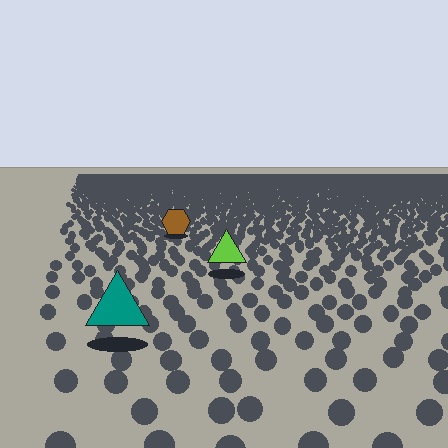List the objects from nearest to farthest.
From nearest to farthest: the teal triangle, the lime triangle, the brown hexagon.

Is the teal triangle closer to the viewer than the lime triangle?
Yes. The teal triangle is closer — you can tell from the texture gradient: the ground texture is coarser near it.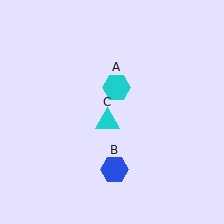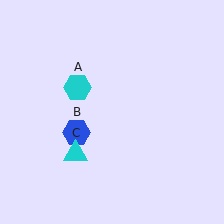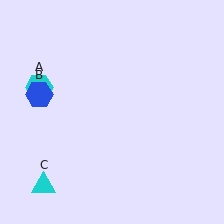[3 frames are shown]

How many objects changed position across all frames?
3 objects changed position: cyan hexagon (object A), blue hexagon (object B), cyan triangle (object C).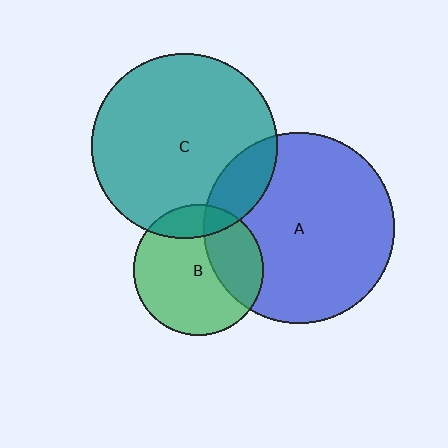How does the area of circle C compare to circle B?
Approximately 2.0 times.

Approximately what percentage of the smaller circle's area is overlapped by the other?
Approximately 30%.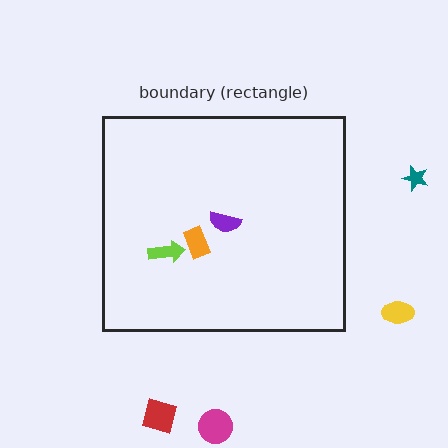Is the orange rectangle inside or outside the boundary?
Inside.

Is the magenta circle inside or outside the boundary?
Outside.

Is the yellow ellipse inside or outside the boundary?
Outside.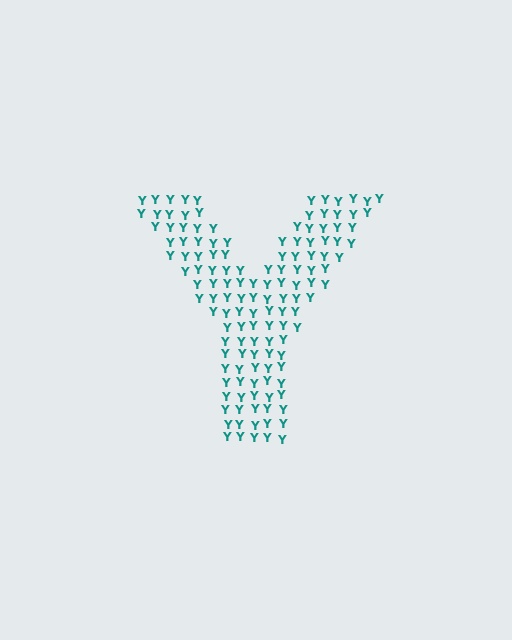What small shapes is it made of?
It is made of small letter Y's.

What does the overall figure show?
The overall figure shows the letter Y.